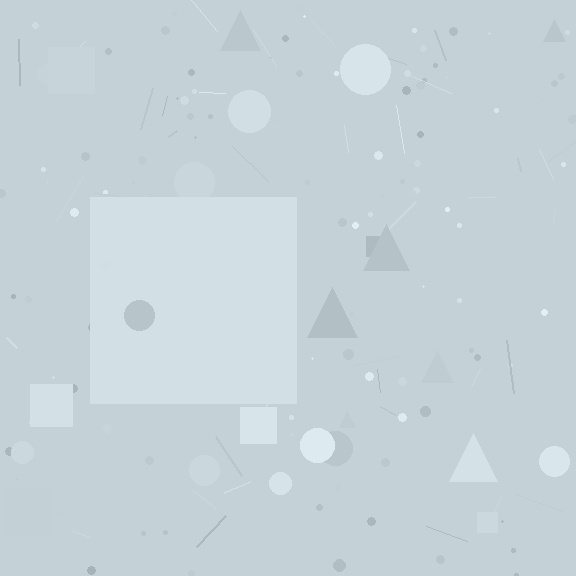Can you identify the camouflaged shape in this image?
The camouflaged shape is a square.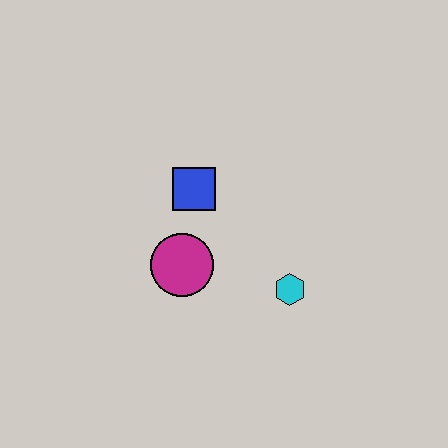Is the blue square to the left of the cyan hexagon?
Yes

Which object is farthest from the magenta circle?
The cyan hexagon is farthest from the magenta circle.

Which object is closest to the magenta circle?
The blue square is closest to the magenta circle.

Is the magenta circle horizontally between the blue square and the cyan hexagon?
No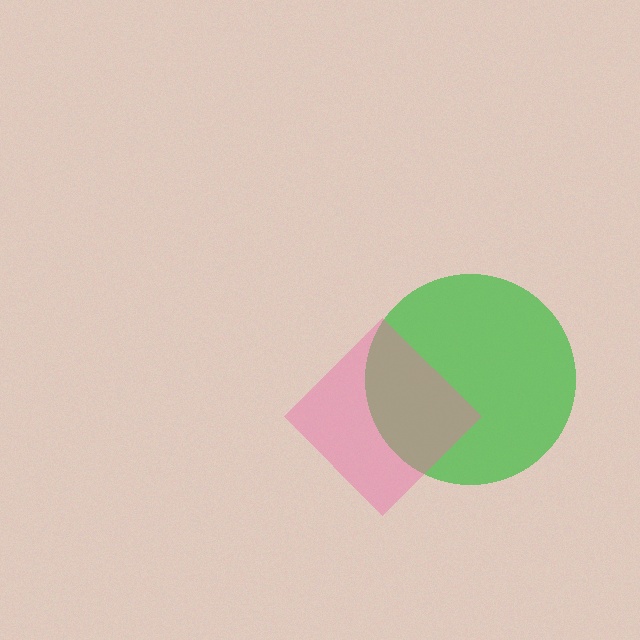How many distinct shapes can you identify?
There are 2 distinct shapes: a green circle, a pink diamond.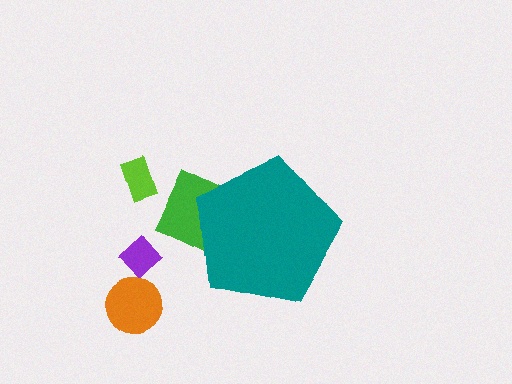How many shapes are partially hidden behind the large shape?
1 shape is partially hidden.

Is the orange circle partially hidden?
No, the orange circle is fully visible.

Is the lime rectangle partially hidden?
No, the lime rectangle is fully visible.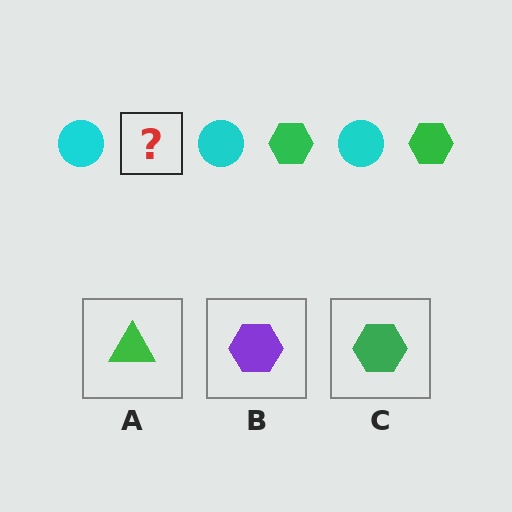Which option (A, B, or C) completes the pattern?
C.